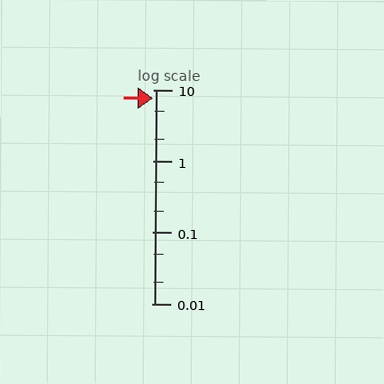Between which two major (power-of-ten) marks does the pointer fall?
The pointer is between 1 and 10.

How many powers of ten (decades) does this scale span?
The scale spans 3 decades, from 0.01 to 10.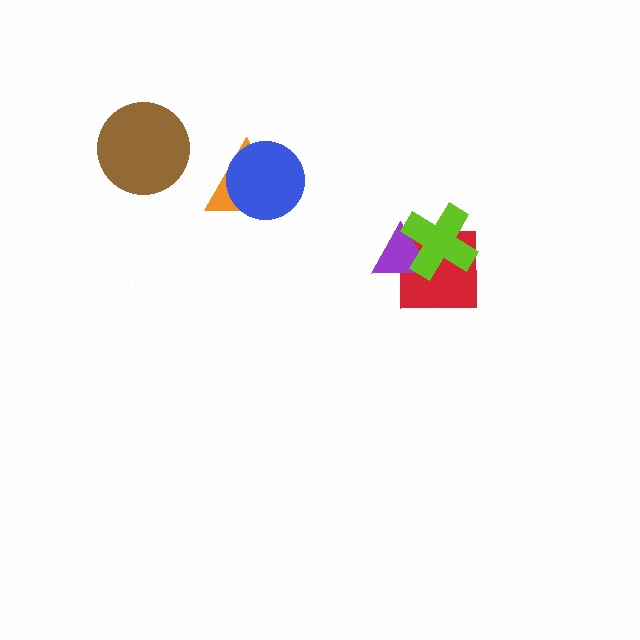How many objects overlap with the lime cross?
2 objects overlap with the lime cross.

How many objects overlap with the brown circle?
0 objects overlap with the brown circle.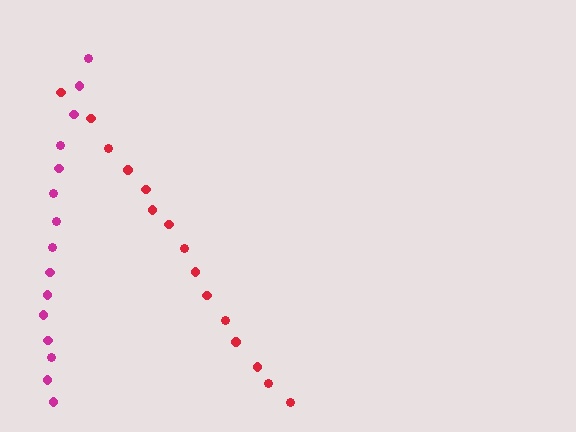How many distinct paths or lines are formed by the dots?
There are 2 distinct paths.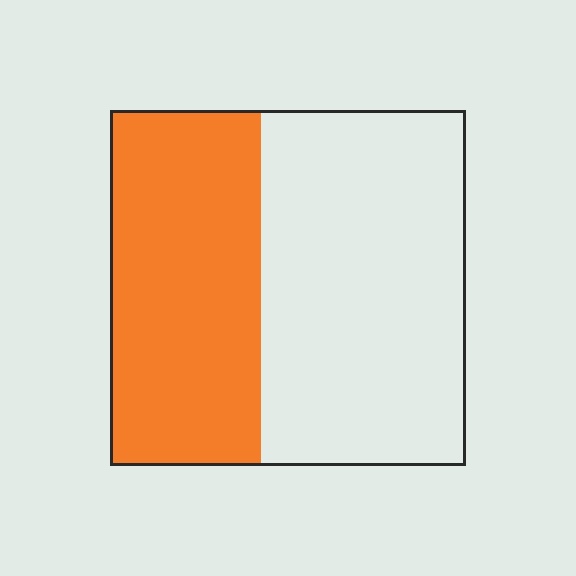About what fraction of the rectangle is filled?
About two fifths (2/5).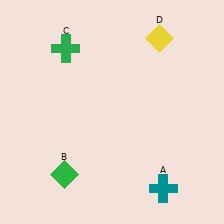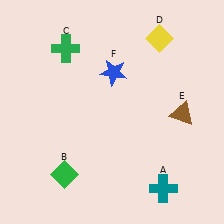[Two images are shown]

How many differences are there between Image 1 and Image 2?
There are 2 differences between the two images.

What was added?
A brown triangle (E), a blue star (F) were added in Image 2.